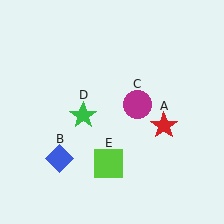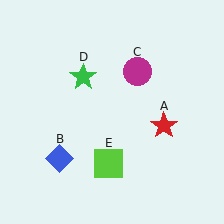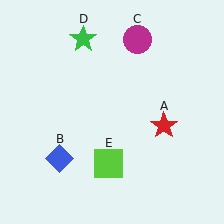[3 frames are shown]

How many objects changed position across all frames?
2 objects changed position: magenta circle (object C), green star (object D).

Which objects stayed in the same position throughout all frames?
Red star (object A) and blue diamond (object B) and lime square (object E) remained stationary.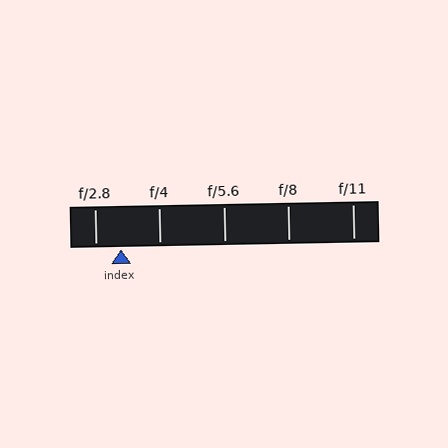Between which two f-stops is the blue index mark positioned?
The index mark is between f/2.8 and f/4.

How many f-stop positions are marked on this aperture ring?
There are 5 f-stop positions marked.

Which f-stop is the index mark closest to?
The index mark is closest to f/2.8.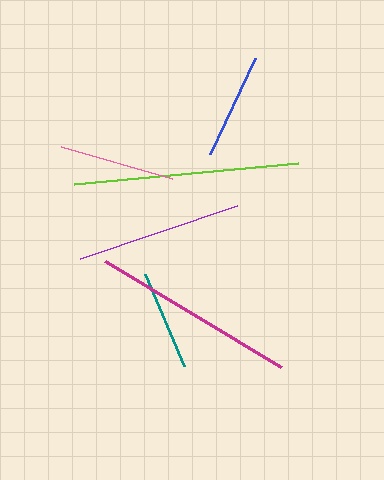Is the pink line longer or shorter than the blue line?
The pink line is longer than the blue line.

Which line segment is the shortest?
The teal line is the shortest at approximately 100 pixels.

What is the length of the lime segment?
The lime segment is approximately 225 pixels long.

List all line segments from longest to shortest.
From longest to shortest: lime, magenta, purple, pink, blue, teal.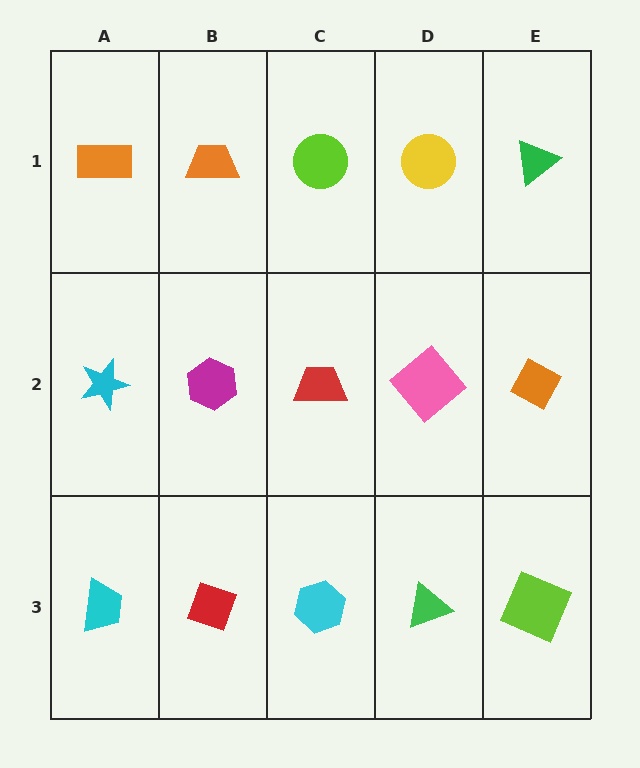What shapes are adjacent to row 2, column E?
A green triangle (row 1, column E), a lime square (row 3, column E), a pink diamond (row 2, column D).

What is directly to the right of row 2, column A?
A magenta hexagon.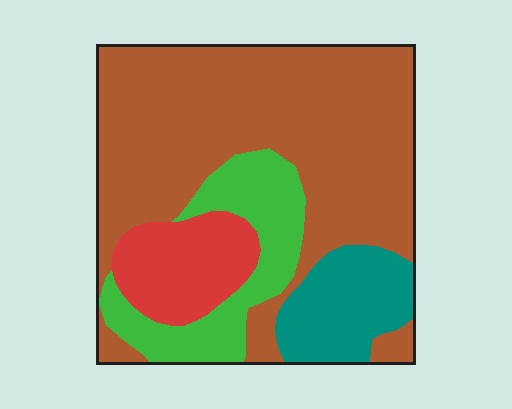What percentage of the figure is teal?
Teal takes up less than a quarter of the figure.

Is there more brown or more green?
Brown.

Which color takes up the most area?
Brown, at roughly 60%.